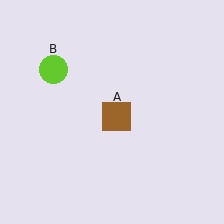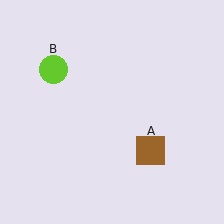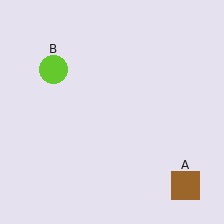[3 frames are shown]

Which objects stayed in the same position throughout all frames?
Lime circle (object B) remained stationary.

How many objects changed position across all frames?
1 object changed position: brown square (object A).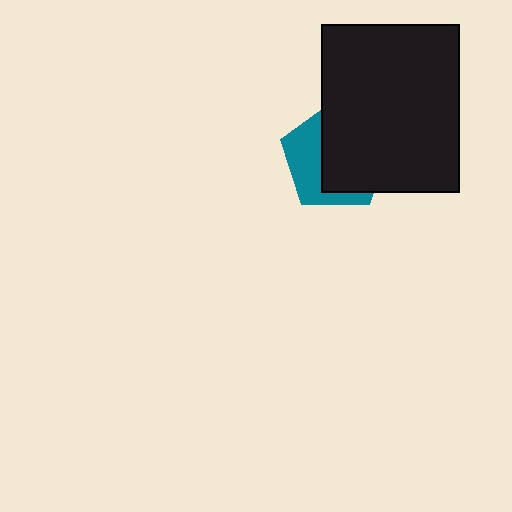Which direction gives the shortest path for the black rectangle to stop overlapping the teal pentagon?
Moving right gives the shortest separation.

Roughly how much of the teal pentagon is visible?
A small part of it is visible (roughly 40%).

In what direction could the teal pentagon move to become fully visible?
The teal pentagon could move left. That would shift it out from behind the black rectangle entirely.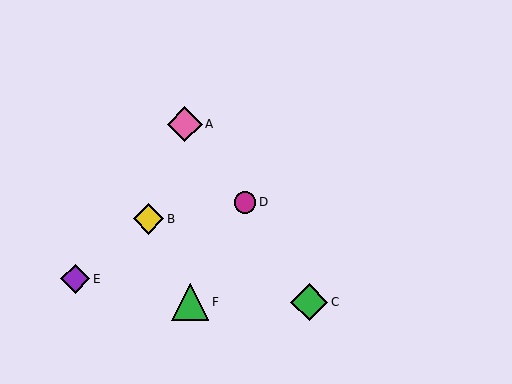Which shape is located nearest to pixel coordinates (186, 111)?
The pink diamond (labeled A) at (185, 124) is nearest to that location.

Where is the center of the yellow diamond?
The center of the yellow diamond is at (148, 219).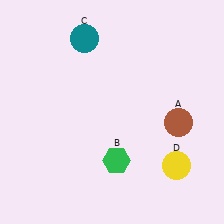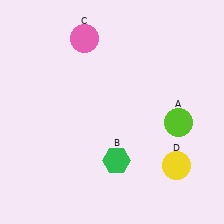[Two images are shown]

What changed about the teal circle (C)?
In Image 1, C is teal. In Image 2, it changed to pink.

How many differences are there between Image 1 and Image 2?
There are 2 differences between the two images.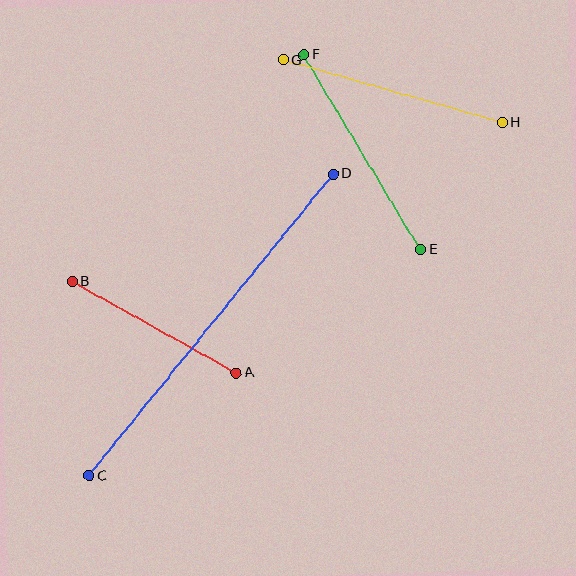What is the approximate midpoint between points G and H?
The midpoint is at approximately (393, 91) pixels.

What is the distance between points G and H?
The distance is approximately 228 pixels.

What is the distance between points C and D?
The distance is approximately 388 pixels.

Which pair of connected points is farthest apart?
Points C and D are farthest apart.